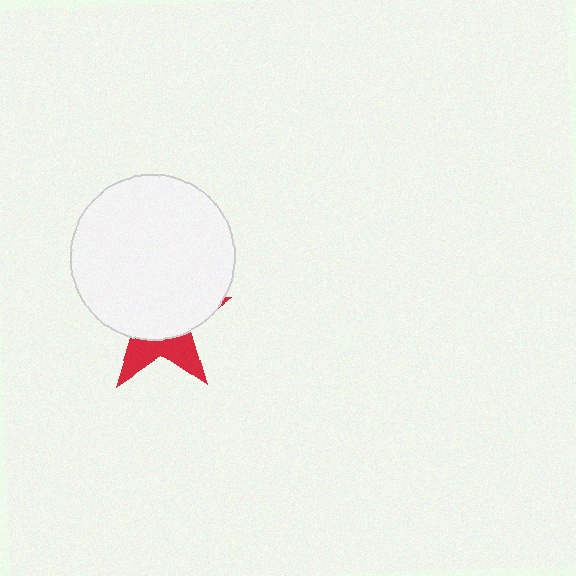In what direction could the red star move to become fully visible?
The red star could move down. That would shift it out from behind the white circle entirely.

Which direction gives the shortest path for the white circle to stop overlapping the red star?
Moving up gives the shortest separation.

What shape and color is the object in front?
The object in front is a white circle.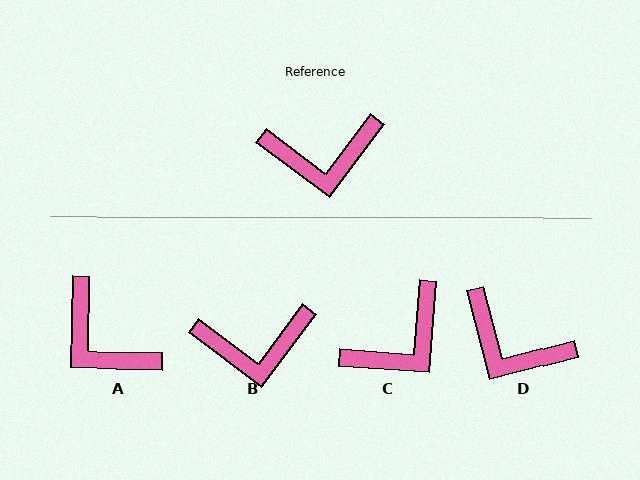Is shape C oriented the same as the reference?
No, it is off by about 33 degrees.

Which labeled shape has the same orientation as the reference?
B.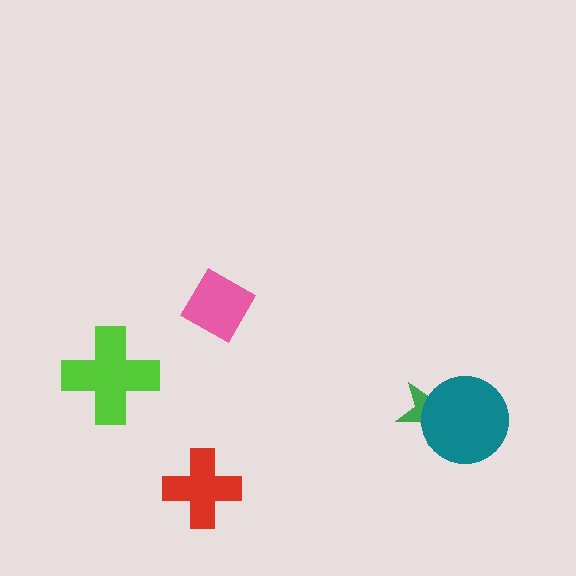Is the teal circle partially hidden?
No, no other shape covers it.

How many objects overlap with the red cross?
0 objects overlap with the red cross.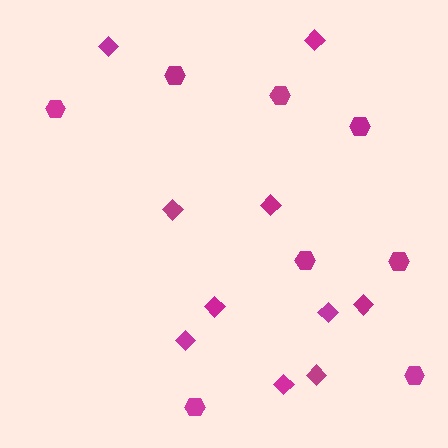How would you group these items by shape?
There are 2 groups: one group of diamonds (10) and one group of hexagons (8).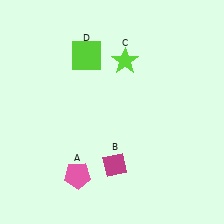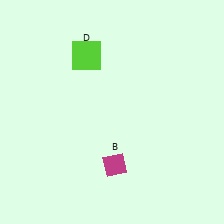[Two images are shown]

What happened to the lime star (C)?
The lime star (C) was removed in Image 2. It was in the top-right area of Image 1.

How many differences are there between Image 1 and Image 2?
There are 2 differences between the two images.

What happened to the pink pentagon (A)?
The pink pentagon (A) was removed in Image 2. It was in the bottom-left area of Image 1.